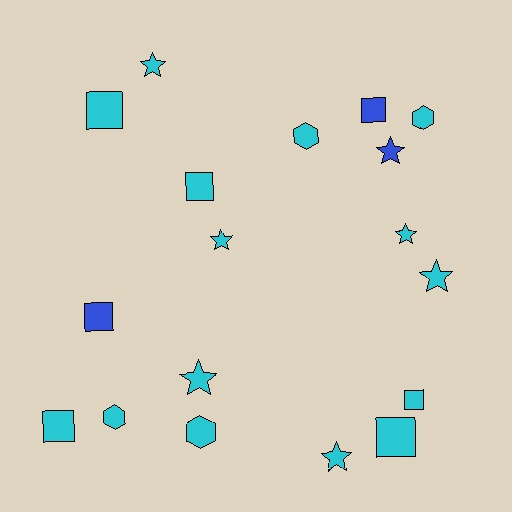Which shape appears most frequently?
Star, with 7 objects.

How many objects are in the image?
There are 18 objects.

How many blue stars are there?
There is 1 blue star.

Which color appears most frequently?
Cyan, with 15 objects.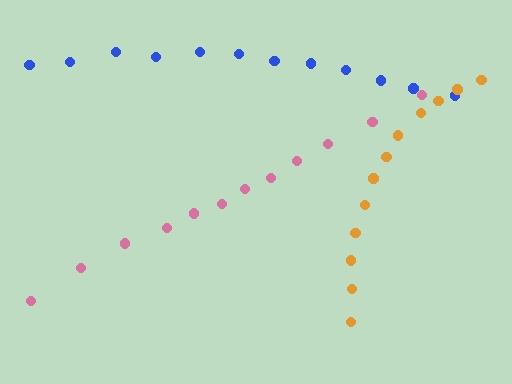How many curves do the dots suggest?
There are 3 distinct paths.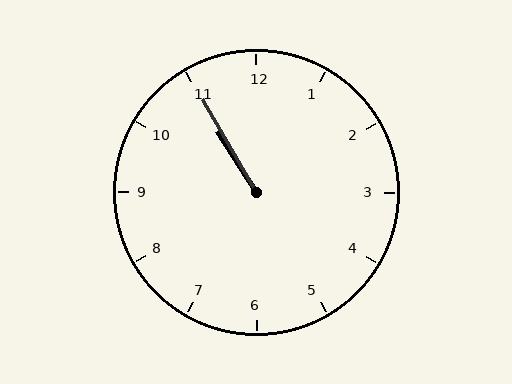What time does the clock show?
10:55.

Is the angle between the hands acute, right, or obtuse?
It is acute.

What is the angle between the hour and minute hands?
Approximately 2 degrees.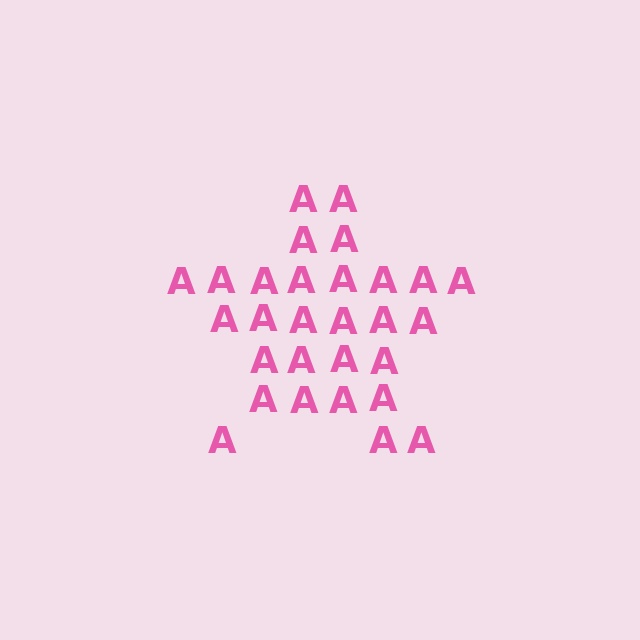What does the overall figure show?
The overall figure shows a star.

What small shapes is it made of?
It is made of small letter A's.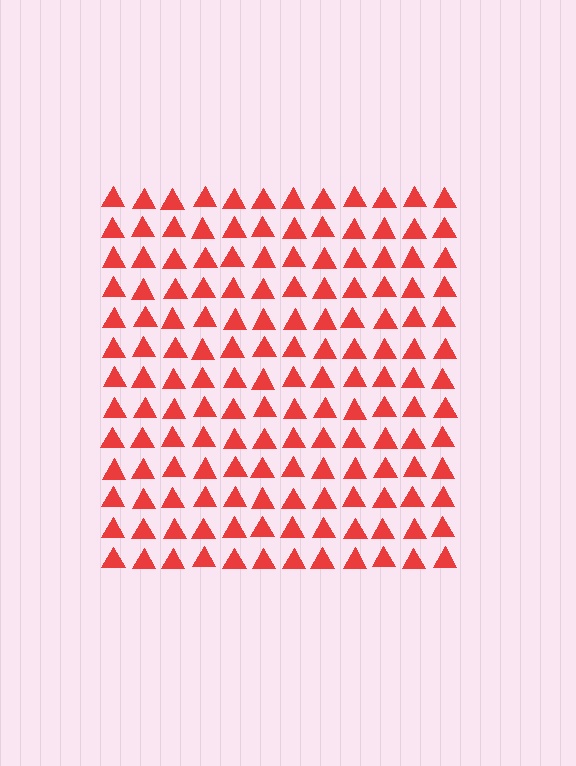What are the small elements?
The small elements are triangles.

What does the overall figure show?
The overall figure shows a square.